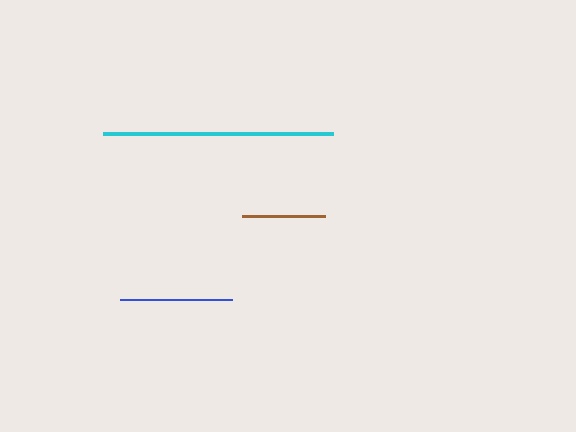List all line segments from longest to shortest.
From longest to shortest: cyan, blue, brown.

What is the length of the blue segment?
The blue segment is approximately 112 pixels long.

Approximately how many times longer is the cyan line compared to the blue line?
The cyan line is approximately 2.1 times the length of the blue line.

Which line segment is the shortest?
The brown line is the shortest at approximately 83 pixels.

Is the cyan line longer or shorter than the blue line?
The cyan line is longer than the blue line.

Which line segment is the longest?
The cyan line is the longest at approximately 230 pixels.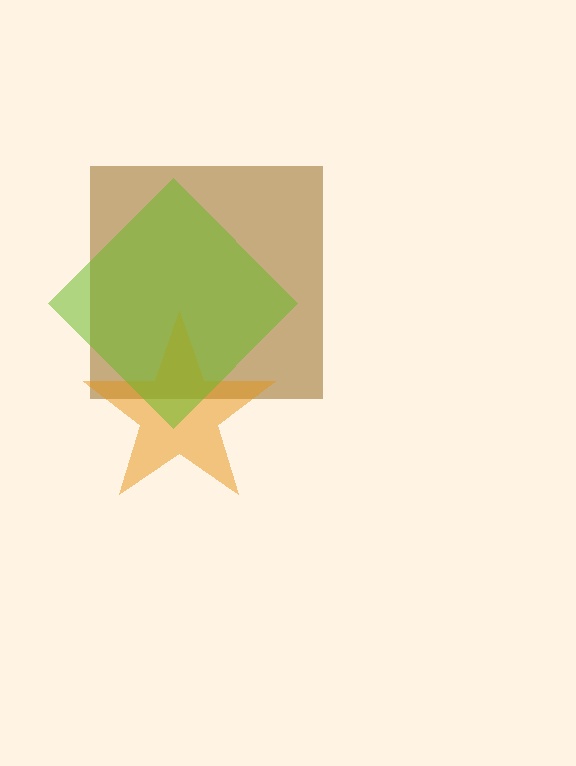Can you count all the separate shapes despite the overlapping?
Yes, there are 3 separate shapes.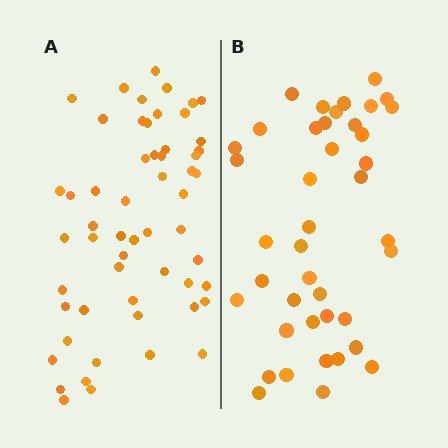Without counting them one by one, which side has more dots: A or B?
Region A (the left region) has more dots.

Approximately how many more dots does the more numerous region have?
Region A has approximately 15 more dots than region B.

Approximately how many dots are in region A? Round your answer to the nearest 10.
About 60 dots. (The exact count is 56, which rounds to 60.)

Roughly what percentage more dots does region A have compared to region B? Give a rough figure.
About 35% more.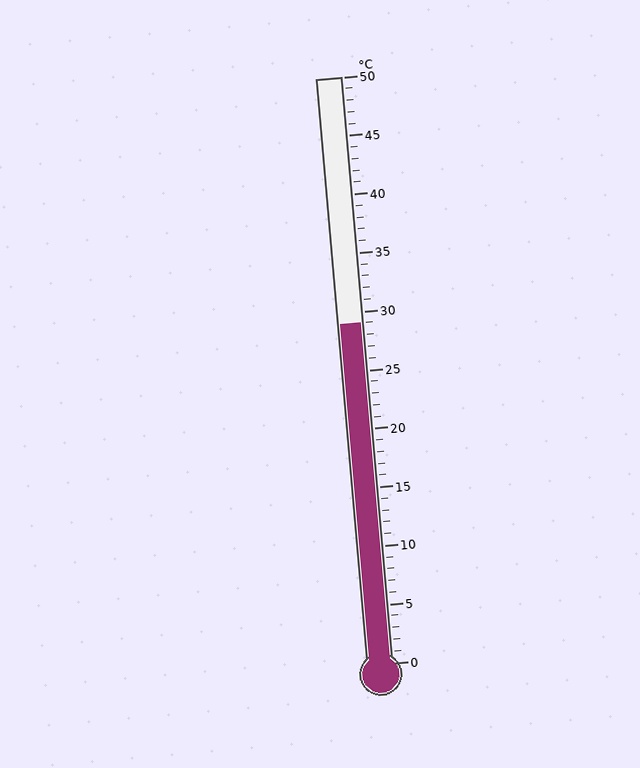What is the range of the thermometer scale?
The thermometer scale ranges from 0°C to 50°C.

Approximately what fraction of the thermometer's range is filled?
The thermometer is filled to approximately 60% of its range.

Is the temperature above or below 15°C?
The temperature is above 15°C.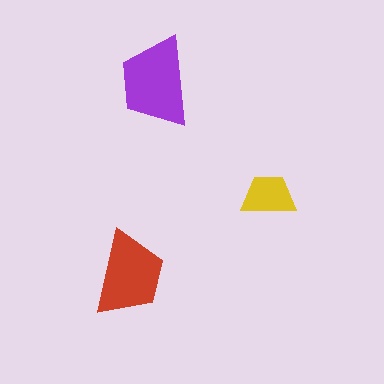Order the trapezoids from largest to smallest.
the purple one, the red one, the yellow one.